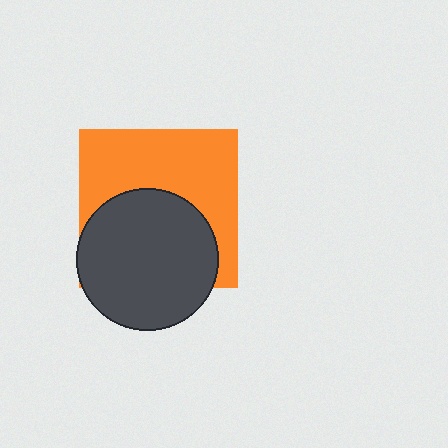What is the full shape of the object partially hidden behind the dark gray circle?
The partially hidden object is an orange square.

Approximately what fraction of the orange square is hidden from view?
Roughly 47% of the orange square is hidden behind the dark gray circle.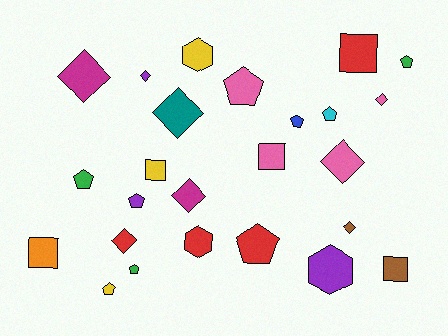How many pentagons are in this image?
There are 9 pentagons.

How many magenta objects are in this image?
There are 2 magenta objects.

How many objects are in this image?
There are 25 objects.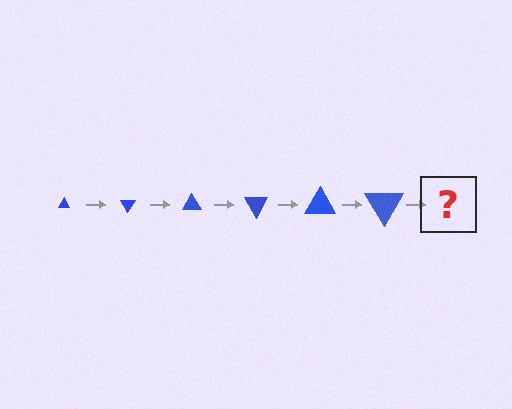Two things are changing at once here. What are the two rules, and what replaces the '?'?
The two rules are that the triangle grows larger each step and it rotates 60 degrees each step. The '?' should be a triangle, larger than the previous one and rotated 360 degrees from the start.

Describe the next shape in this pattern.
It should be a triangle, larger than the previous one and rotated 360 degrees from the start.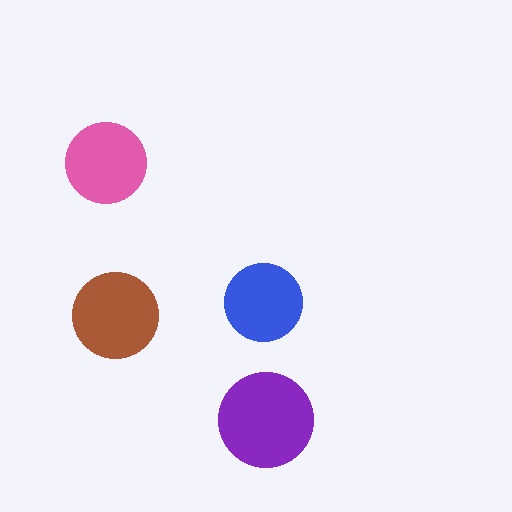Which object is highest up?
The pink circle is topmost.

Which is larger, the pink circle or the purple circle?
The purple one.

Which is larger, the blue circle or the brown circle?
The brown one.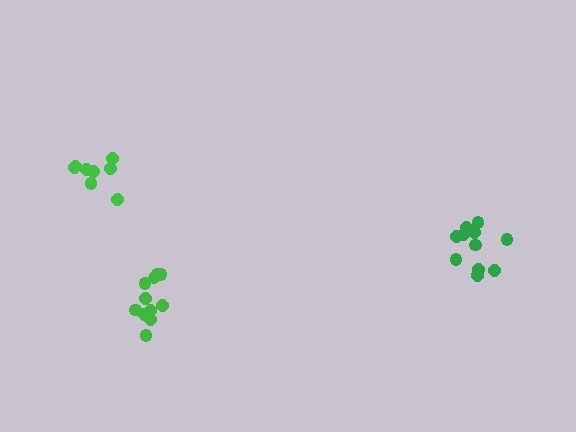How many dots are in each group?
Group 1: 11 dots, Group 2: 8 dots, Group 3: 11 dots (30 total).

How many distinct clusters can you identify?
There are 3 distinct clusters.